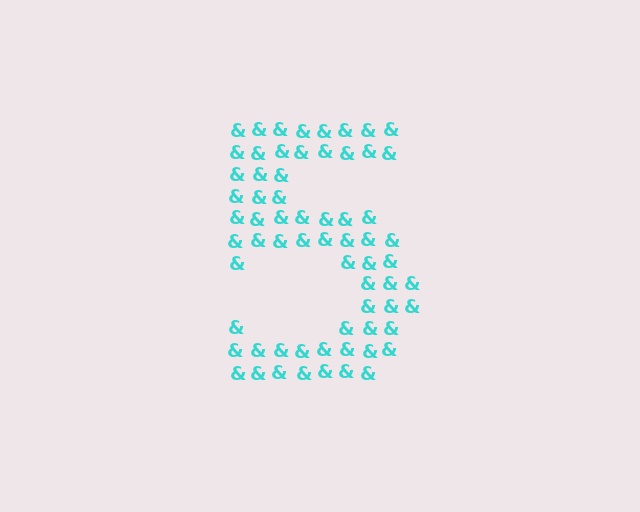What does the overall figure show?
The overall figure shows the digit 5.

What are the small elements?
The small elements are ampersands.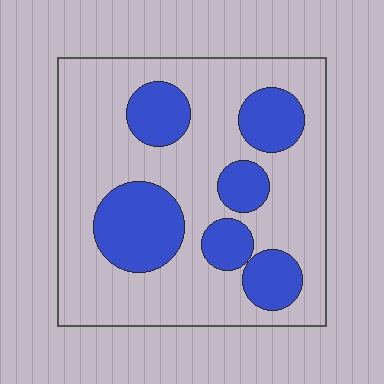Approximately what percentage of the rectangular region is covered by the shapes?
Approximately 30%.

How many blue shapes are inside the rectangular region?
6.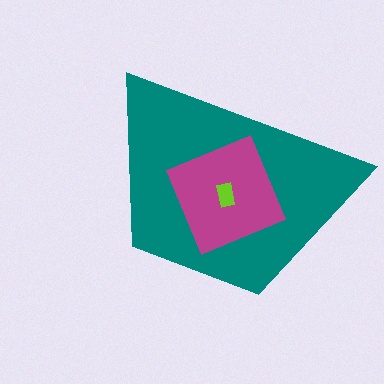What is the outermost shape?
The teal trapezoid.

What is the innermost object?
The lime rectangle.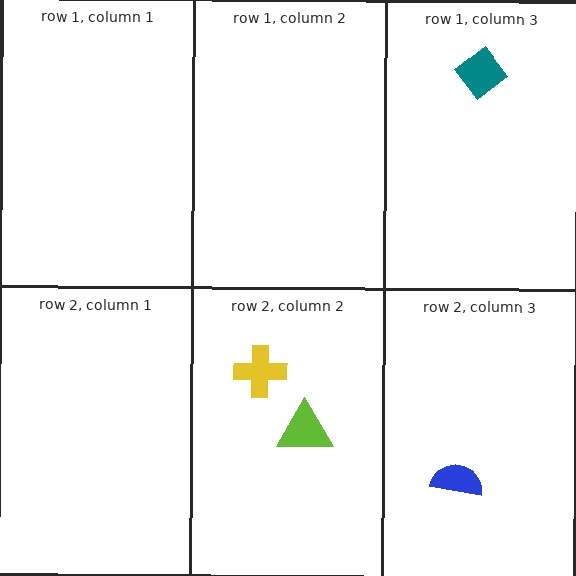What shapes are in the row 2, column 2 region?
The lime triangle, the yellow cross.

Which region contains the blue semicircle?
The row 2, column 3 region.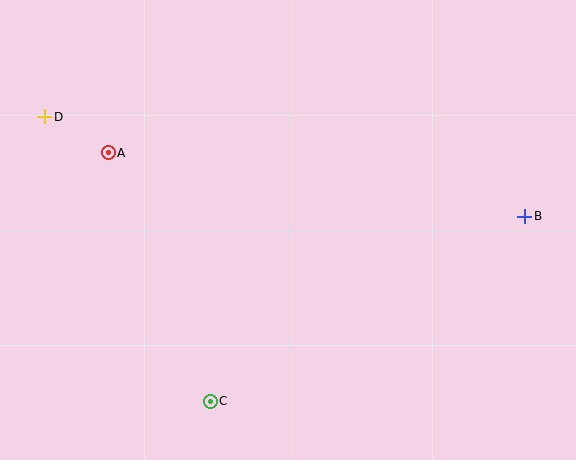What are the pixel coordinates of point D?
Point D is at (45, 117).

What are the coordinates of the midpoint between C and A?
The midpoint between C and A is at (159, 277).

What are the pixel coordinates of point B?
Point B is at (525, 216).